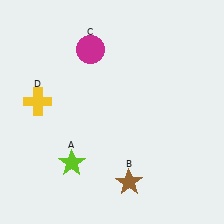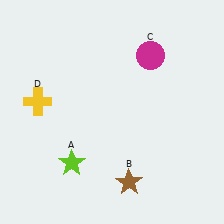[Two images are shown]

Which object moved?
The magenta circle (C) moved right.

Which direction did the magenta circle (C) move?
The magenta circle (C) moved right.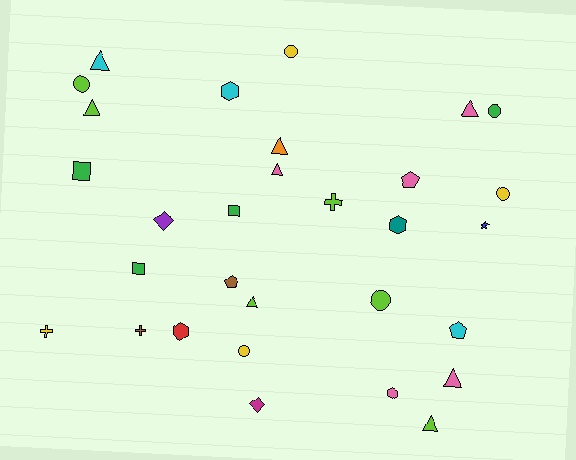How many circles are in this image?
There are 6 circles.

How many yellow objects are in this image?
There are 4 yellow objects.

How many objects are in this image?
There are 30 objects.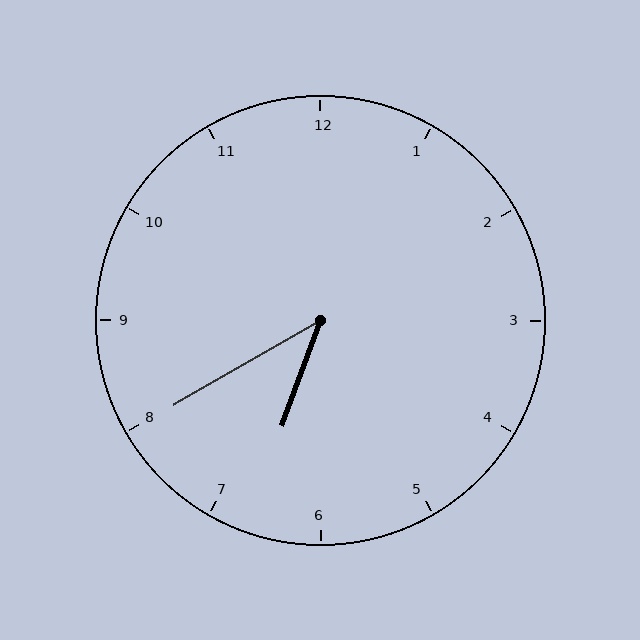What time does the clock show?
6:40.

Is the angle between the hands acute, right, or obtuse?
It is acute.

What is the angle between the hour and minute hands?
Approximately 40 degrees.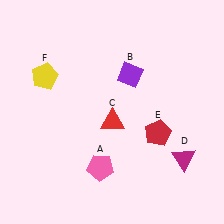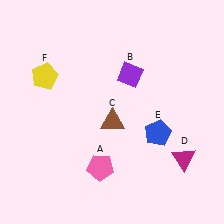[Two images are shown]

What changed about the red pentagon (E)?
In Image 1, E is red. In Image 2, it changed to blue.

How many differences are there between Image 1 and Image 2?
There are 2 differences between the two images.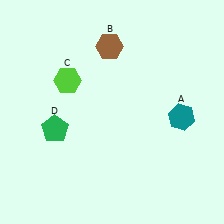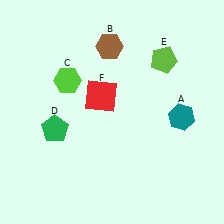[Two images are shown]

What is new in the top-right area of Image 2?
A lime pentagon (E) was added in the top-right area of Image 2.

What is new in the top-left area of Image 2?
A red square (F) was added in the top-left area of Image 2.